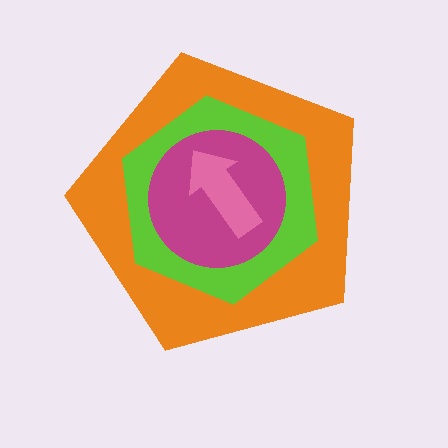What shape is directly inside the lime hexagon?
The magenta circle.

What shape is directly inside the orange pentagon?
The lime hexagon.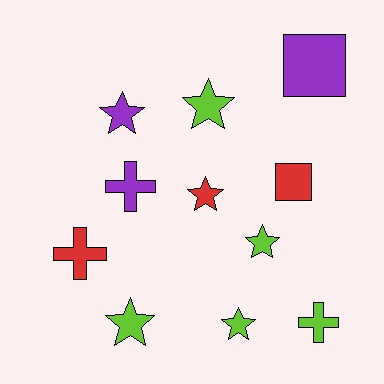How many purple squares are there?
There is 1 purple square.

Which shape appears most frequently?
Star, with 6 objects.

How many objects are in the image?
There are 11 objects.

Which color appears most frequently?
Lime, with 5 objects.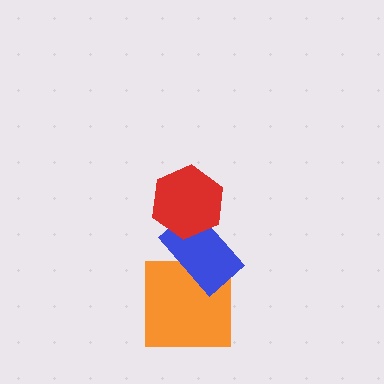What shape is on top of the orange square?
The blue rectangle is on top of the orange square.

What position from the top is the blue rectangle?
The blue rectangle is 2nd from the top.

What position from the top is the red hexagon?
The red hexagon is 1st from the top.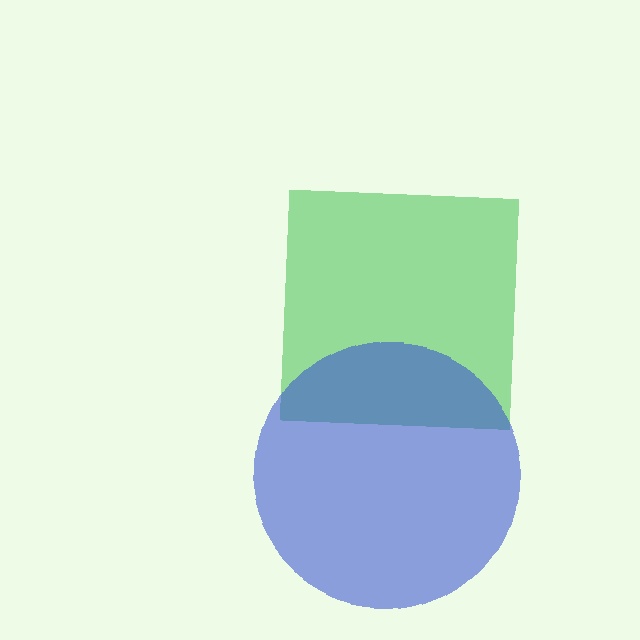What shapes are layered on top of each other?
The layered shapes are: a green square, a blue circle.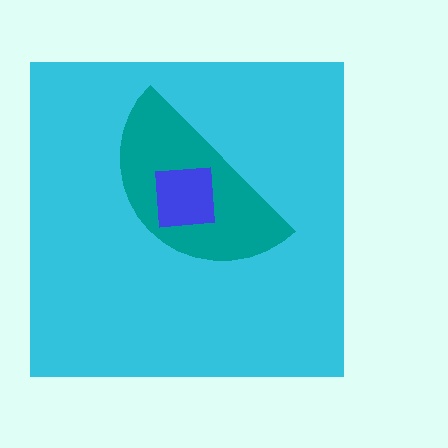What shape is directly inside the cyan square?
The teal semicircle.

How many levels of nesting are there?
3.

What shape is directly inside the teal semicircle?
The blue square.